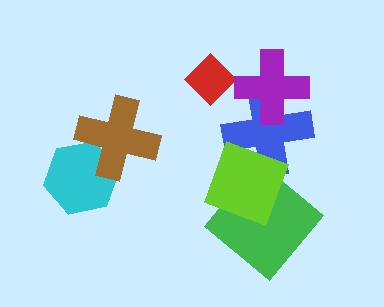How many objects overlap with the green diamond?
1 object overlaps with the green diamond.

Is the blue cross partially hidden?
Yes, it is partially covered by another shape.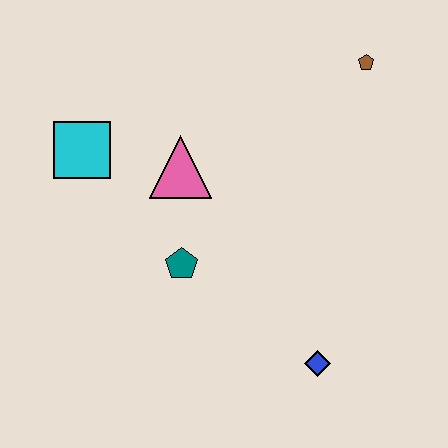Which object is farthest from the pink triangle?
The blue diamond is farthest from the pink triangle.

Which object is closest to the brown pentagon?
The pink triangle is closest to the brown pentagon.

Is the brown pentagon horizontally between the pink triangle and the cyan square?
No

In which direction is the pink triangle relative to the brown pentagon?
The pink triangle is to the left of the brown pentagon.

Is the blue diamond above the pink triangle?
No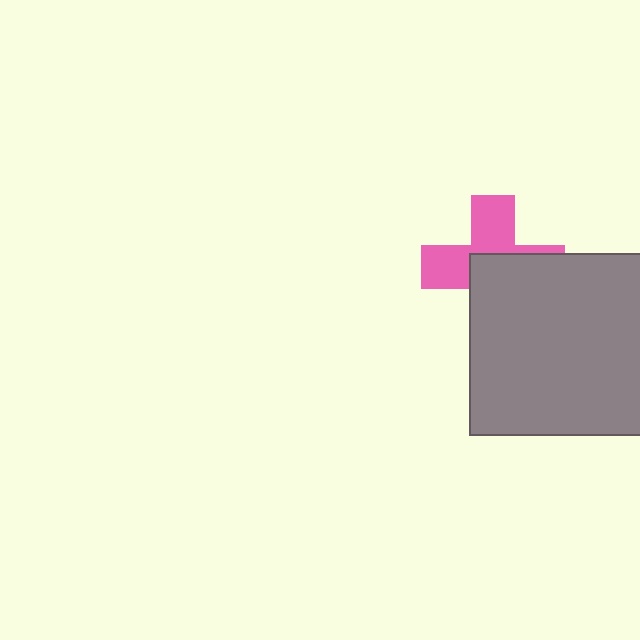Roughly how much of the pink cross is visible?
About half of it is visible (roughly 47%).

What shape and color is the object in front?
The object in front is a gray rectangle.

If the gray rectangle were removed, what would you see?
You would see the complete pink cross.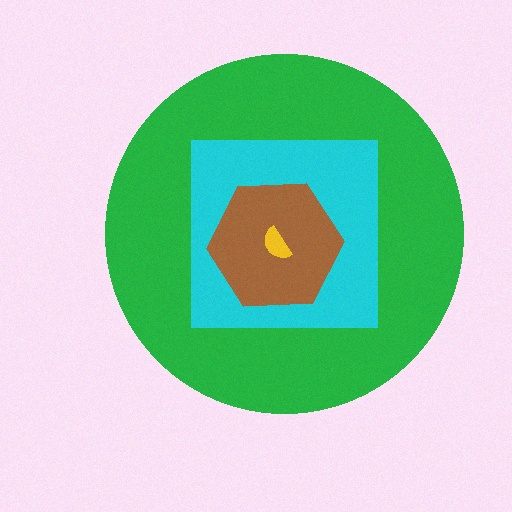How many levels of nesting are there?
4.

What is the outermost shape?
The green circle.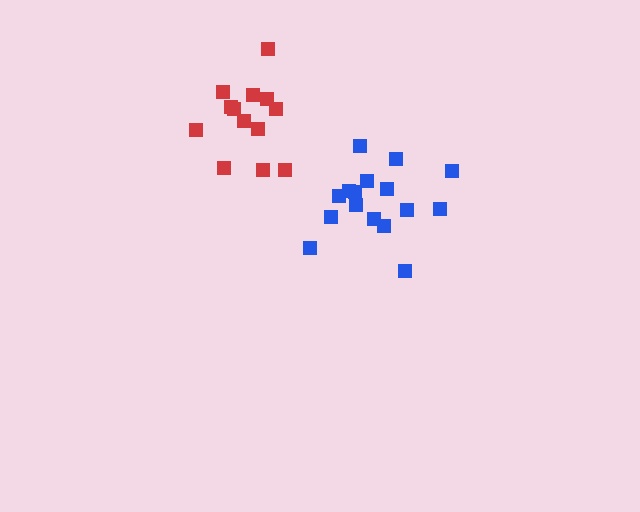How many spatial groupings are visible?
There are 2 spatial groupings.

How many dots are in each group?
Group 1: 16 dots, Group 2: 13 dots (29 total).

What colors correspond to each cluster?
The clusters are colored: blue, red.